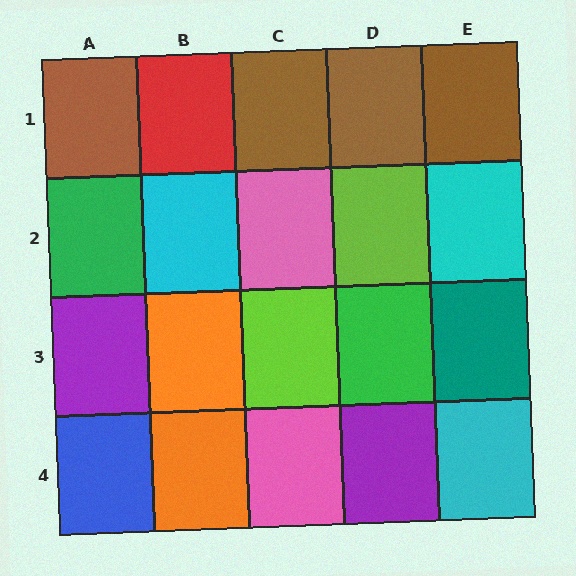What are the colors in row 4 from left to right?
Blue, orange, pink, purple, cyan.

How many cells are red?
1 cell is red.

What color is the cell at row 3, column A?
Purple.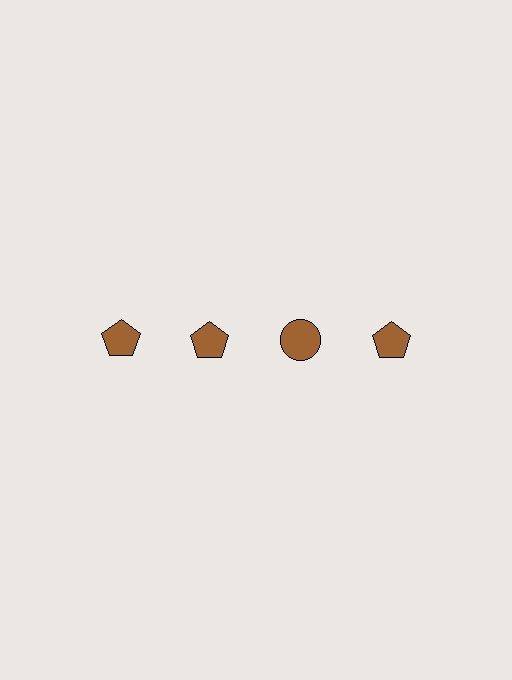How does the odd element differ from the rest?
It has a different shape: circle instead of pentagon.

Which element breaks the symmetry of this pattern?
The brown circle in the top row, center column breaks the symmetry. All other shapes are brown pentagons.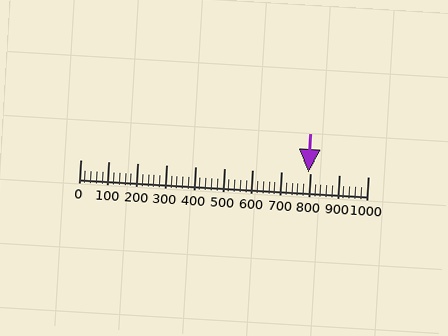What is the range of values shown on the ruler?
The ruler shows values from 0 to 1000.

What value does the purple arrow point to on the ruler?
The purple arrow points to approximately 793.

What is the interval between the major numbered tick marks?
The major tick marks are spaced 100 units apart.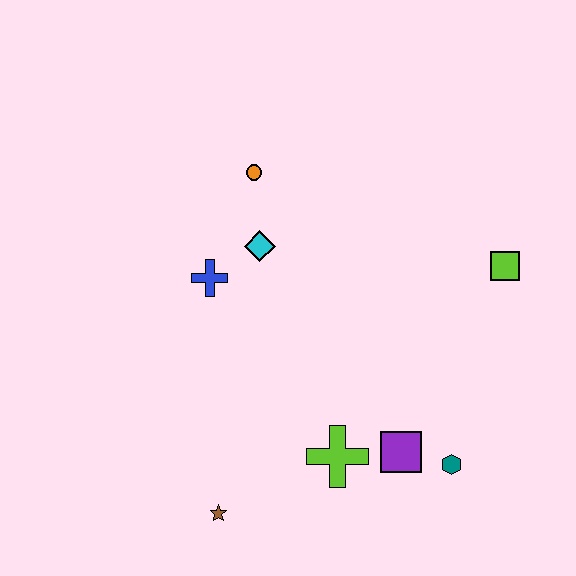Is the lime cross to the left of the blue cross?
No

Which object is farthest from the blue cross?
The teal hexagon is farthest from the blue cross.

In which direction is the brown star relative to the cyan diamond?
The brown star is below the cyan diamond.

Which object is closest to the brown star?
The lime cross is closest to the brown star.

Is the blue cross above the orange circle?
No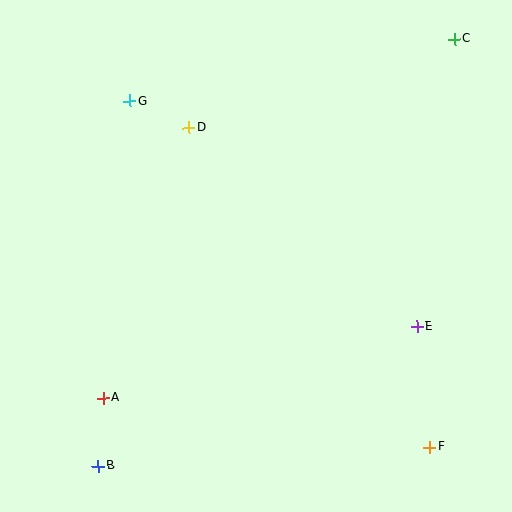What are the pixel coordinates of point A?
Point A is at (103, 398).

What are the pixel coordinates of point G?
Point G is at (130, 101).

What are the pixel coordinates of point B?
Point B is at (98, 466).